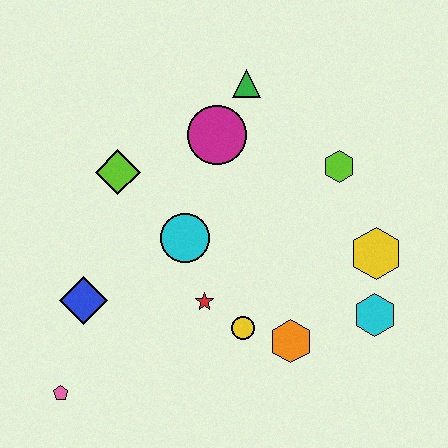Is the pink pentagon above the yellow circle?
No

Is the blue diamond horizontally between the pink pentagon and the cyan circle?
Yes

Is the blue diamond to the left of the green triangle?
Yes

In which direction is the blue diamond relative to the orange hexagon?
The blue diamond is to the left of the orange hexagon.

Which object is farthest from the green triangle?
The pink pentagon is farthest from the green triangle.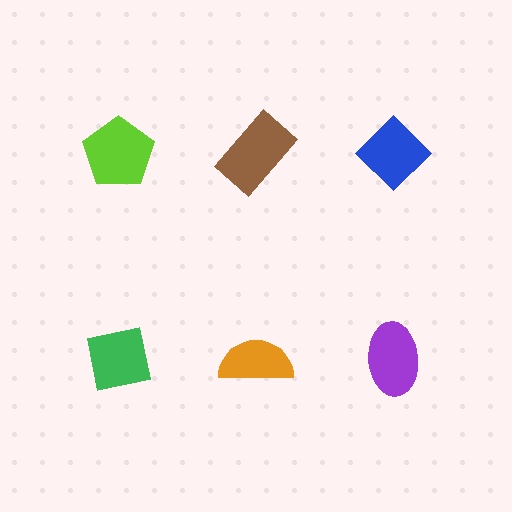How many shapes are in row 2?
3 shapes.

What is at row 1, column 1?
A lime pentagon.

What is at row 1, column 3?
A blue diamond.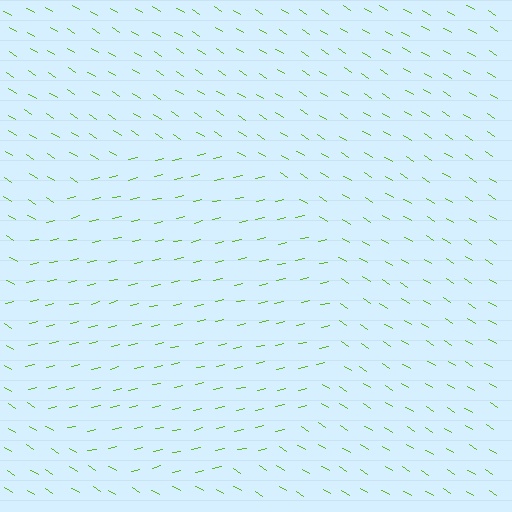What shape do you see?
I see a circle.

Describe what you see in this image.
The image is filled with small lime line segments. A circle region in the image has lines oriented differently from the surrounding lines, creating a visible texture boundary.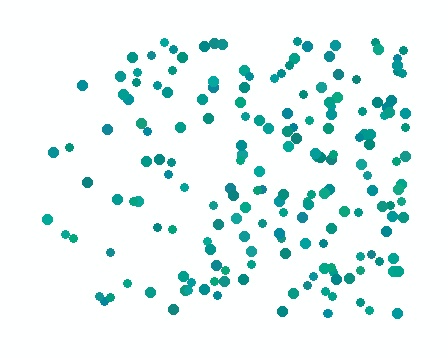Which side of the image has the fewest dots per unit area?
The left.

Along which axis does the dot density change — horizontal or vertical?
Horizontal.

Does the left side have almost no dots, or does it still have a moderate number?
Still a moderate number, just noticeably fewer than the right.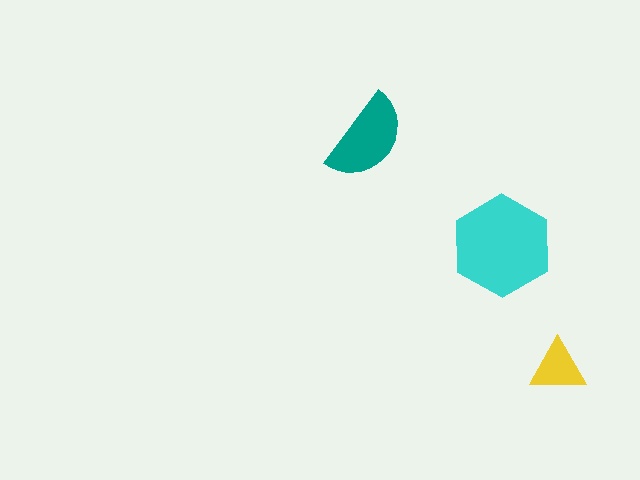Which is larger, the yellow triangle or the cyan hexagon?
The cyan hexagon.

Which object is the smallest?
The yellow triangle.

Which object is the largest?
The cyan hexagon.